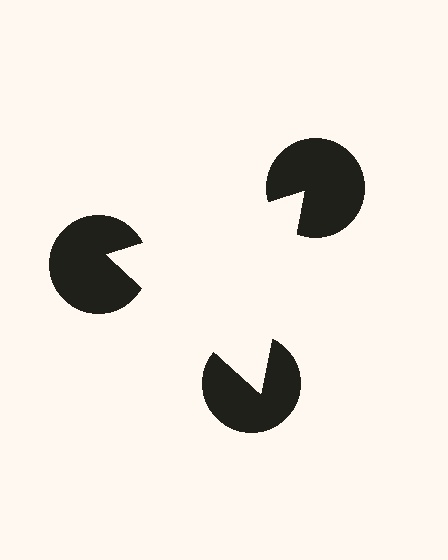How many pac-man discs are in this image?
There are 3 — one at each vertex of the illusory triangle.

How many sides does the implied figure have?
3 sides.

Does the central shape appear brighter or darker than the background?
It typically appears slightly brighter than the background, even though no actual brightness change is drawn.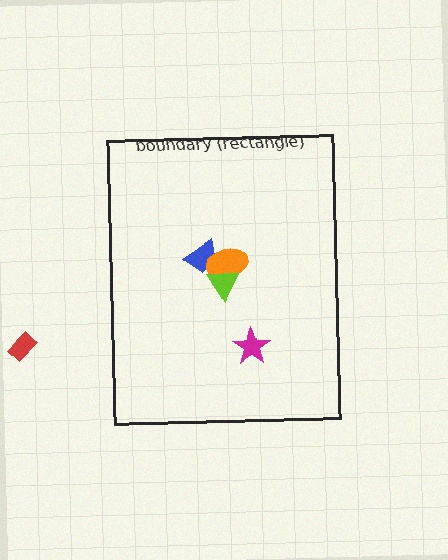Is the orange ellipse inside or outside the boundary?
Inside.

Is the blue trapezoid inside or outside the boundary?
Inside.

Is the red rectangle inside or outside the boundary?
Outside.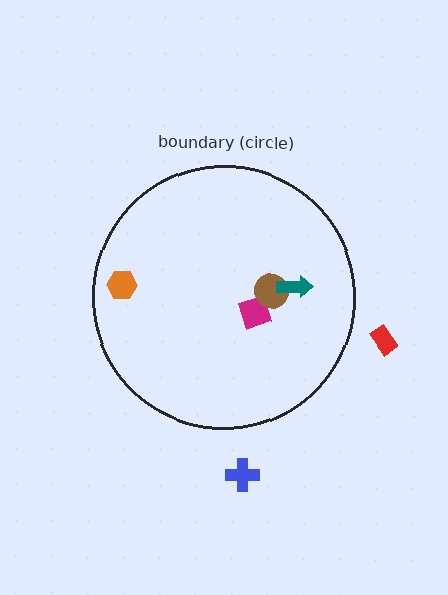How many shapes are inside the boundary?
4 inside, 2 outside.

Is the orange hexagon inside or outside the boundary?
Inside.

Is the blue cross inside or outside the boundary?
Outside.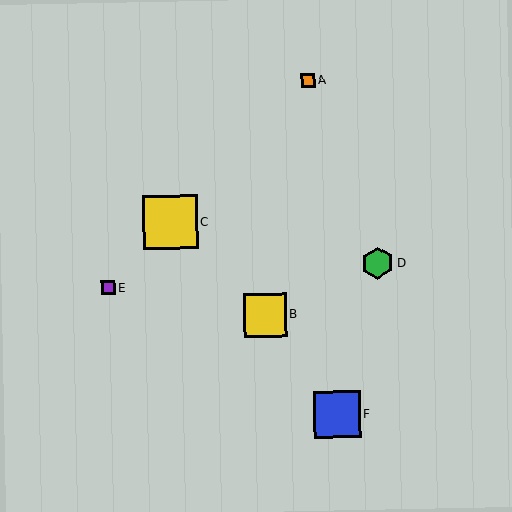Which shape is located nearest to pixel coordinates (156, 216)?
The yellow square (labeled C) at (170, 222) is nearest to that location.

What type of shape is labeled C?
Shape C is a yellow square.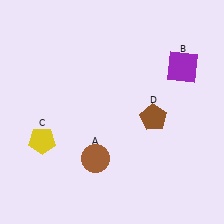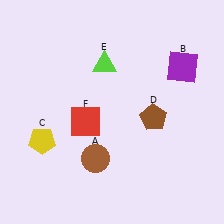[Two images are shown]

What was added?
A lime triangle (E), a red square (F) were added in Image 2.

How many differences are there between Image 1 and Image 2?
There are 2 differences between the two images.